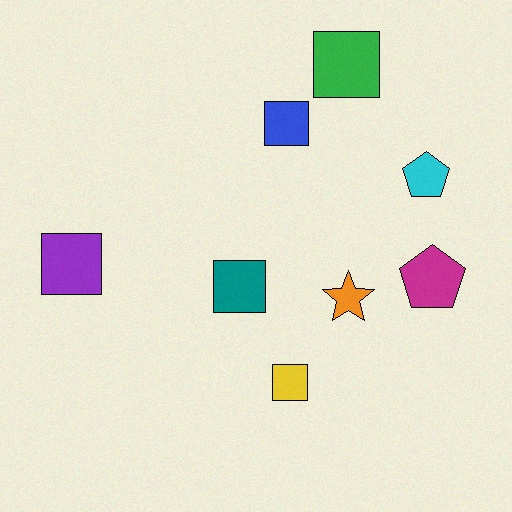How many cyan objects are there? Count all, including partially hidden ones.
There is 1 cyan object.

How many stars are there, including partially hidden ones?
There is 1 star.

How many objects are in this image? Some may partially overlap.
There are 8 objects.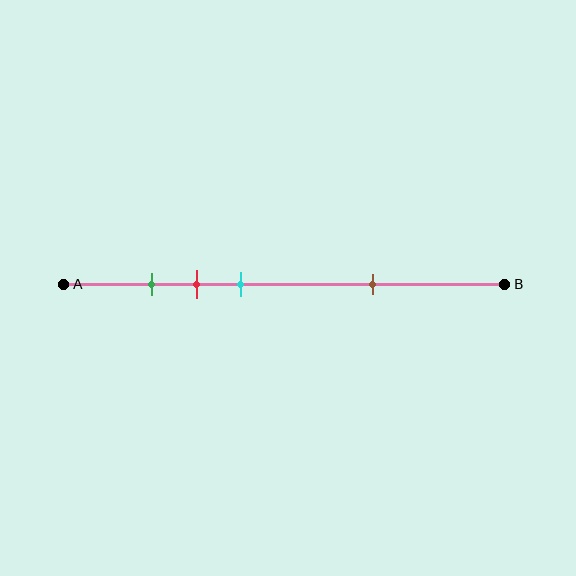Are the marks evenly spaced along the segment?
No, the marks are not evenly spaced.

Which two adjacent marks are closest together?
The green and red marks are the closest adjacent pair.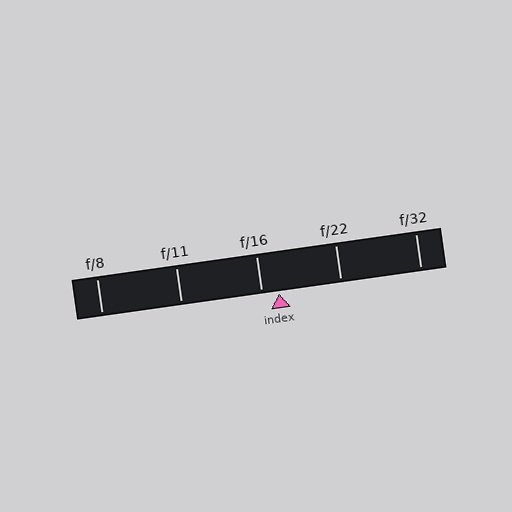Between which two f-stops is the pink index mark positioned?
The index mark is between f/16 and f/22.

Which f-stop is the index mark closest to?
The index mark is closest to f/16.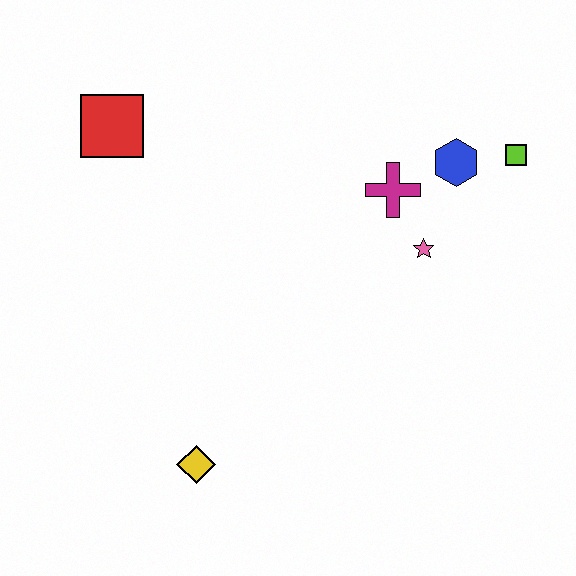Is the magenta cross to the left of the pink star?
Yes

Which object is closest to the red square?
The magenta cross is closest to the red square.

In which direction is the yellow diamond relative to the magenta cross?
The yellow diamond is below the magenta cross.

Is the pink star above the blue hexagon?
No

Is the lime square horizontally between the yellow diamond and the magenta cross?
No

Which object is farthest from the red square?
The lime square is farthest from the red square.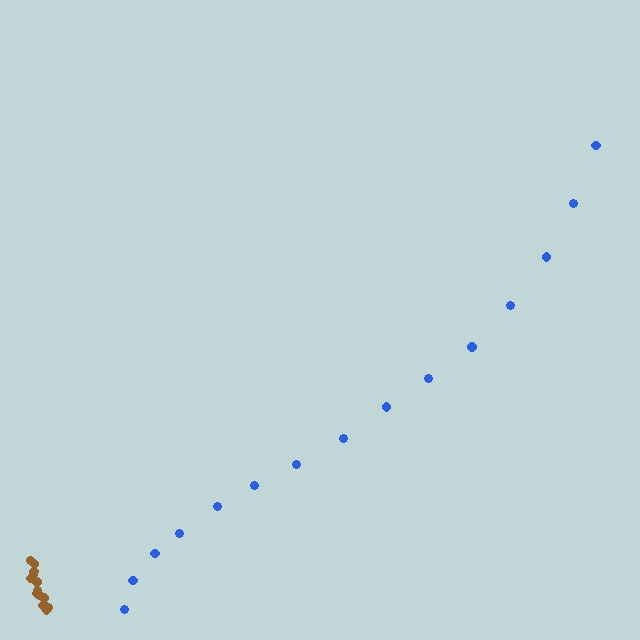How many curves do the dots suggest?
There are 2 distinct paths.